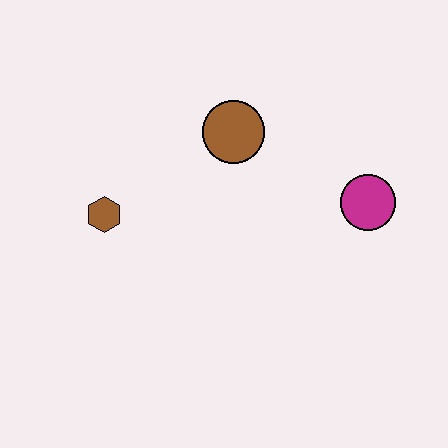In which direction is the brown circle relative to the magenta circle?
The brown circle is to the left of the magenta circle.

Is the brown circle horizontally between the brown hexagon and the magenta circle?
Yes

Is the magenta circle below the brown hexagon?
No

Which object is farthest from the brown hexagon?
The magenta circle is farthest from the brown hexagon.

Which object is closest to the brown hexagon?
The brown circle is closest to the brown hexagon.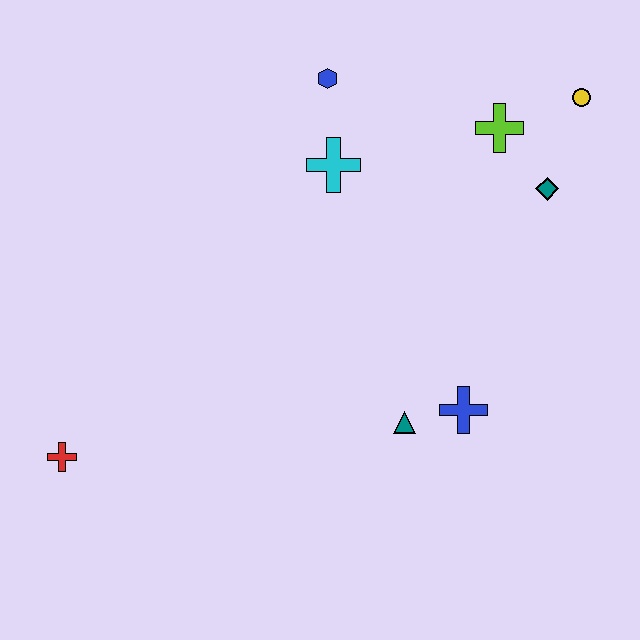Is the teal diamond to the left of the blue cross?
No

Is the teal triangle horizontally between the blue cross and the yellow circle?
No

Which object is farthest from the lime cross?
The red cross is farthest from the lime cross.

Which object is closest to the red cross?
The teal triangle is closest to the red cross.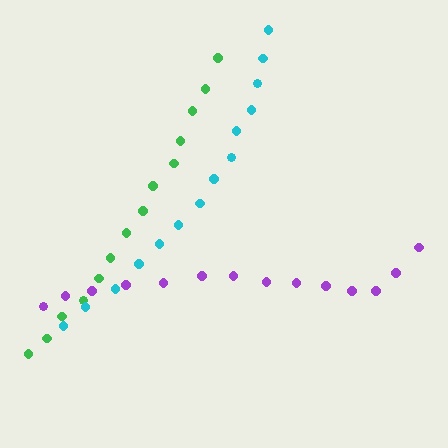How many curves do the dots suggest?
There are 3 distinct paths.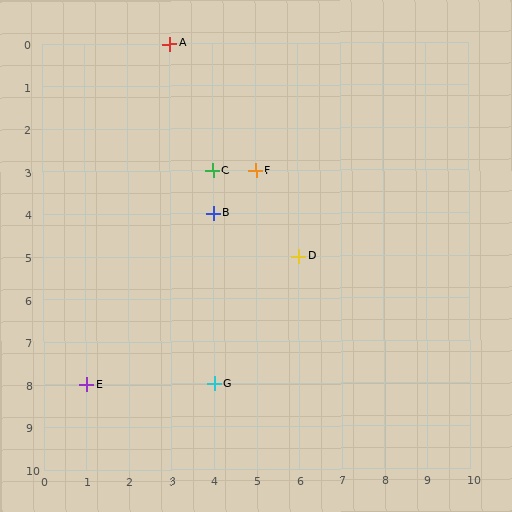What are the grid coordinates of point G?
Point G is at grid coordinates (4, 8).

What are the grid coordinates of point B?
Point B is at grid coordinates (4, 4).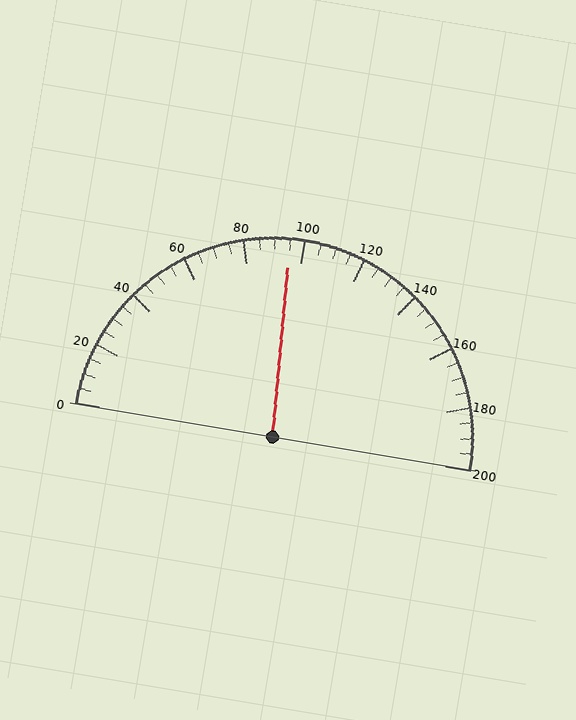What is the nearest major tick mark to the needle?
The nearest major tick mark is 100.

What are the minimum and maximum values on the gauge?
The gauge ranges from 0 to 200.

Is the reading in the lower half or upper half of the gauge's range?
The reading is in the lower half of the range (0 to 200).